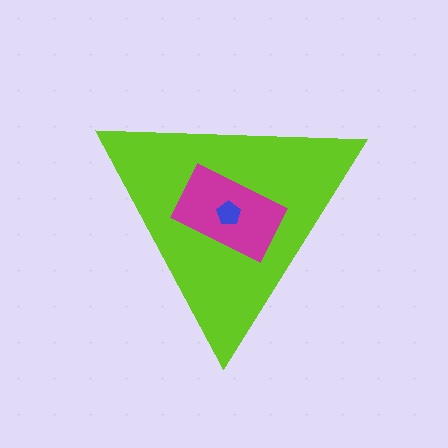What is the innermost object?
The blue pentagon.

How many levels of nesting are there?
3.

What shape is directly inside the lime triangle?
The magenta rectangle.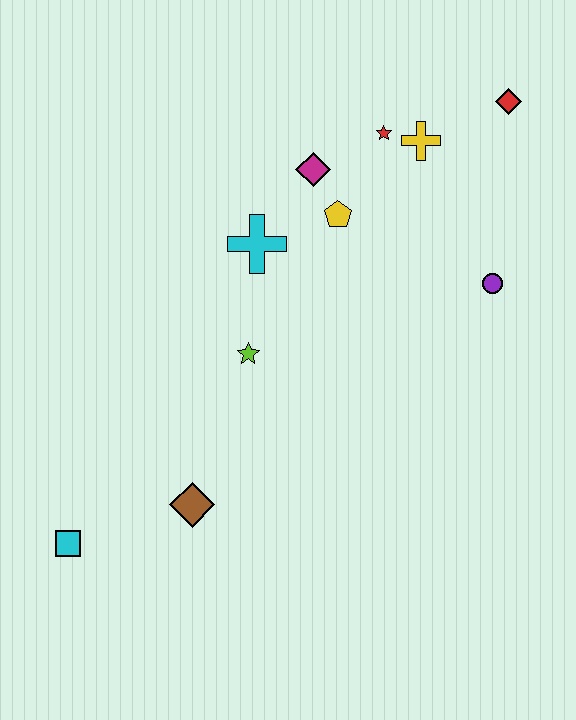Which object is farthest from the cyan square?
The red diamond is farthest from the cyan square.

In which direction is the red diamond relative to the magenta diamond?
The red diamond is to the right of the magenta diamond.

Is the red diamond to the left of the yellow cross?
No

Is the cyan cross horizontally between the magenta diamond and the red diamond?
No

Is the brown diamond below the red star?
Yes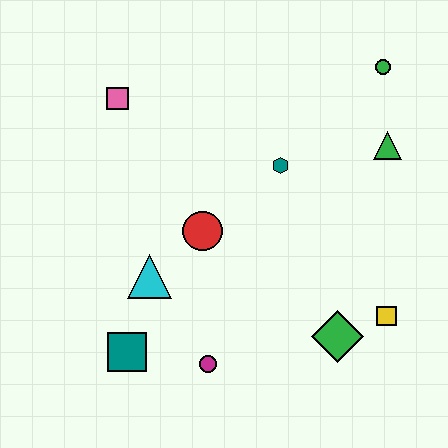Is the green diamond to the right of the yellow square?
No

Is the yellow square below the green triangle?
Yes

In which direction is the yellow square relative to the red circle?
The yellow square is to the right of the red circle.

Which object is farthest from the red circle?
The green circle is farthest from the red circle.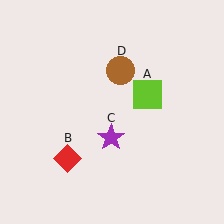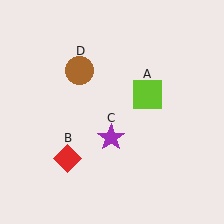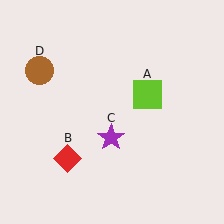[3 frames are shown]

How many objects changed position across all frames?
1 object changed position: brown circle (object D).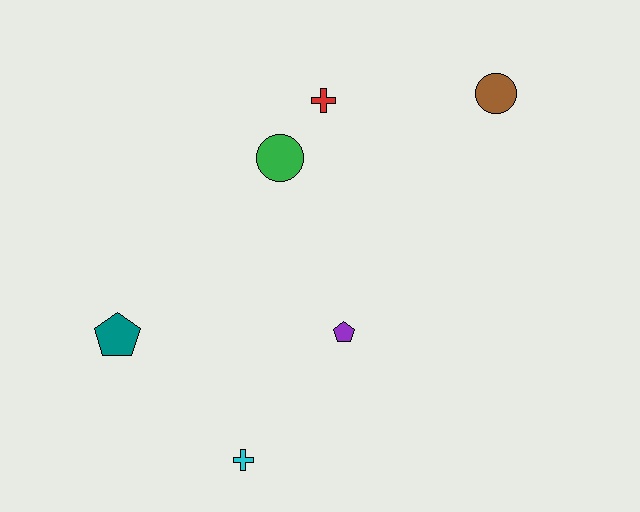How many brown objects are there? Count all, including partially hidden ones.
There is 1 brown object.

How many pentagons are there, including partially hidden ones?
There are 2 pentagons.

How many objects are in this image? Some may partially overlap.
There are 6 objects.